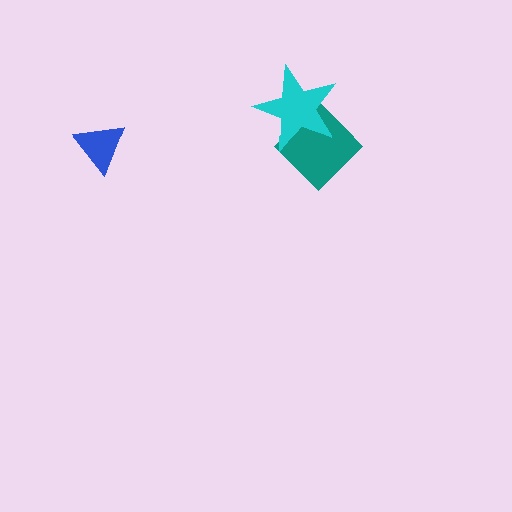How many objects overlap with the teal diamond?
1 object overlaps with the teal diamond.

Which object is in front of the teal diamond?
The cyan star is in front of the teal diamond.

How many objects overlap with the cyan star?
1 object overlaps with the cyan star.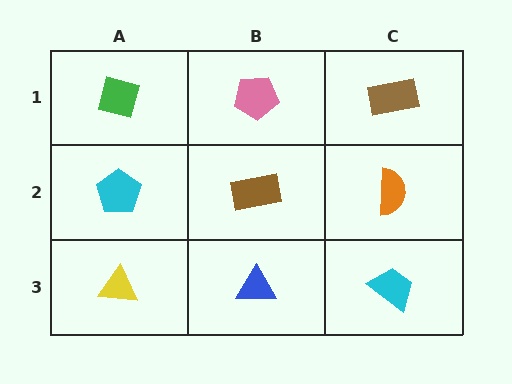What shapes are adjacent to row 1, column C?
An orange semicircle (row 2, column C), a pink pentagon (row 1, column B).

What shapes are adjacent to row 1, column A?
A cyan pentagon (row 2, column A), a pink pentagon (row 1, column B).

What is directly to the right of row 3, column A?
A blue triangle.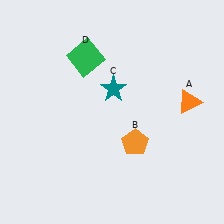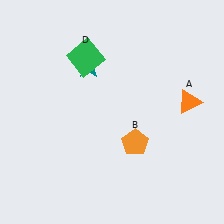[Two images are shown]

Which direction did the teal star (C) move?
The teal star (C) moved left.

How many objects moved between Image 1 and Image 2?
1 object moved between the two images.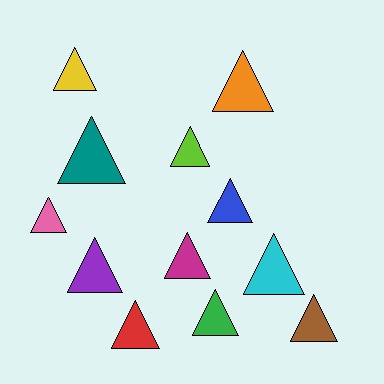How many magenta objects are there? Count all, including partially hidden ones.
There is 1 magenta object.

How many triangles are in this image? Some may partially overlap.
There are 12 triangles.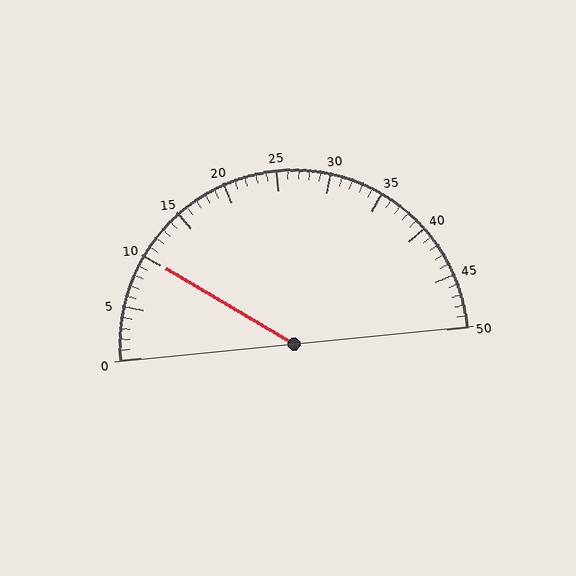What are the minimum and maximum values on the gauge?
The gauge ranges from 0 to 50.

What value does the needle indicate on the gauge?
The needle indicates approximately 10.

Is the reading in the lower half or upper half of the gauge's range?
The reading is in the lower half of the range (0 to 50).